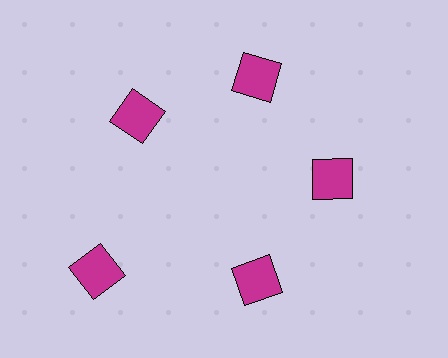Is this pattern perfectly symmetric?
No. The 5 magenta squares are arranged in a ring, but one element near the 8 o'clock position is pushed outward from the center, breaking the 5-fold rotational symmetry.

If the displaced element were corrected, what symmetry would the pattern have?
It would have 5-fold rotational symmetry — the pattern would map onto itself every 72 degrees.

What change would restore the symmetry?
The symmetry would be restored by moving it inward, back onto the ring so that all 5 squares sit at equal angles and equal distance from the center.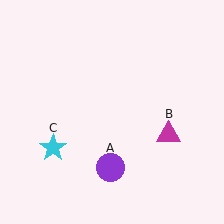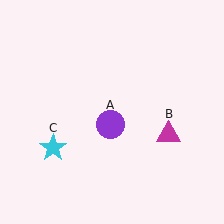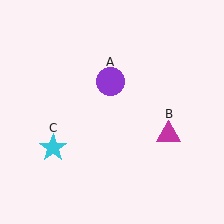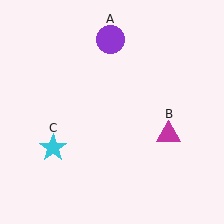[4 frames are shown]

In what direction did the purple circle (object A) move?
The purple circle (object A) moved up.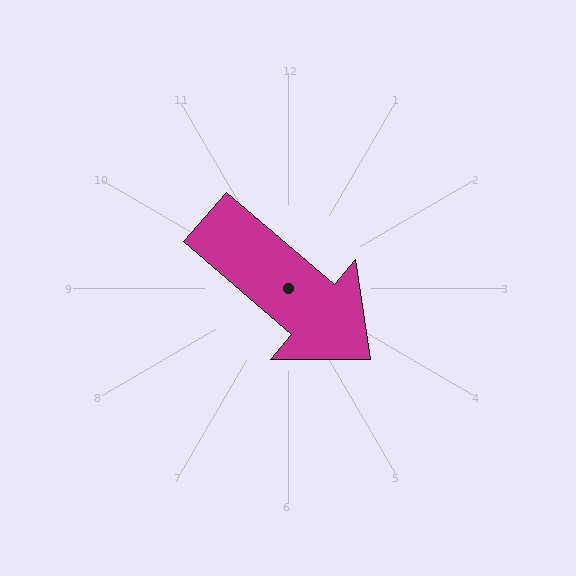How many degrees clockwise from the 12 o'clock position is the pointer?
Approximately 131 degrees.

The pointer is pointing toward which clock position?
Roughly 4 o'clock.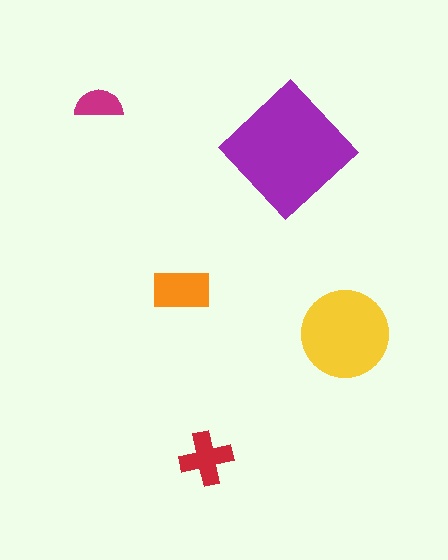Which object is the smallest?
The magenta semicircle.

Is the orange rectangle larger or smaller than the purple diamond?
Smaller.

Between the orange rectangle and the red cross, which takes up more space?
The orange rectangle.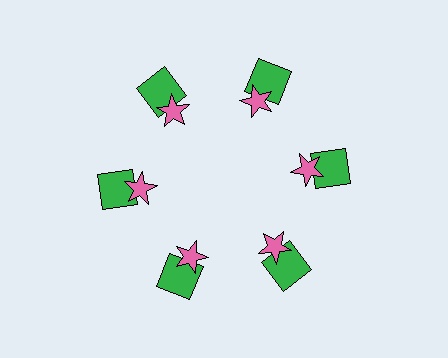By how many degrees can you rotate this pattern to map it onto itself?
The pattern maps onto itself every 60 degrees of rotation.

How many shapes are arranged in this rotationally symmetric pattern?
There are 12 shapes, arranged in 6 groups of 2.